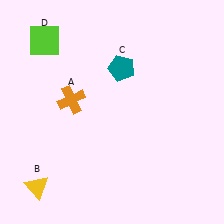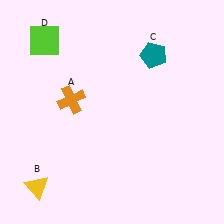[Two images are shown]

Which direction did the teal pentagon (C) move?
The teal pentagon (C) moved right.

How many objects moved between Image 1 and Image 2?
1 object moved between the two images.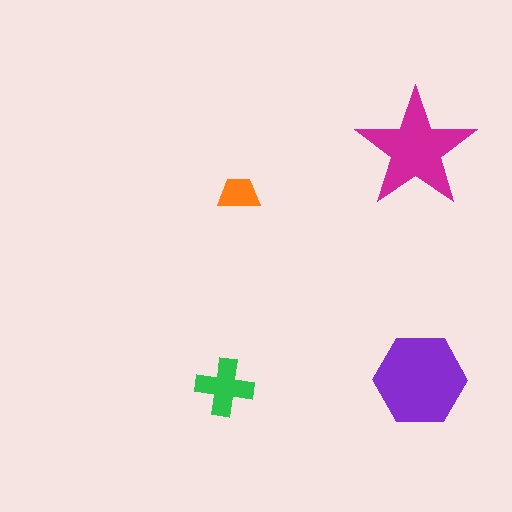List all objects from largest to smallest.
The purple hexagon, the magenta star, the green cross, the orange trapezoid.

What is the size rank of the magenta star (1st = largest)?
2nd.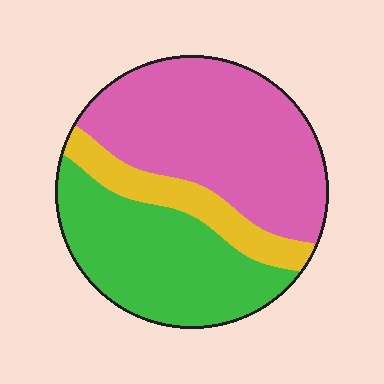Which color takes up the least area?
Yellow, at roughly 15%.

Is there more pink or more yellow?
Pink.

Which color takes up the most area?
Pink, at roughly 50%.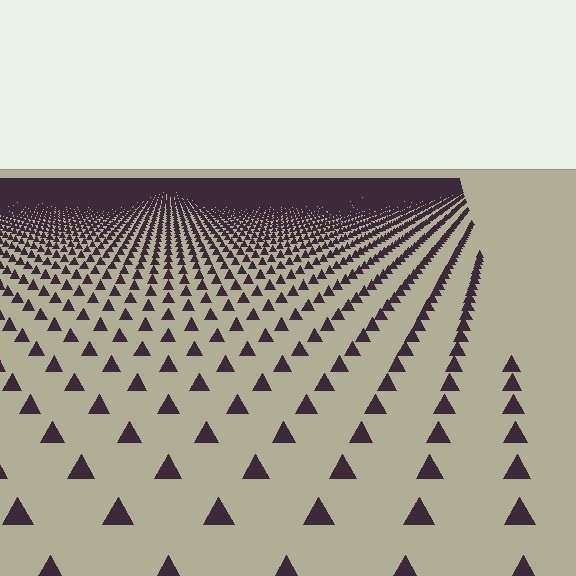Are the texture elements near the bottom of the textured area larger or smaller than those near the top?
Larger. Near the bottom, elements are closer to the viewer and appear at a bigger on-screen size.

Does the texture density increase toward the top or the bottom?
Density increases toward the top.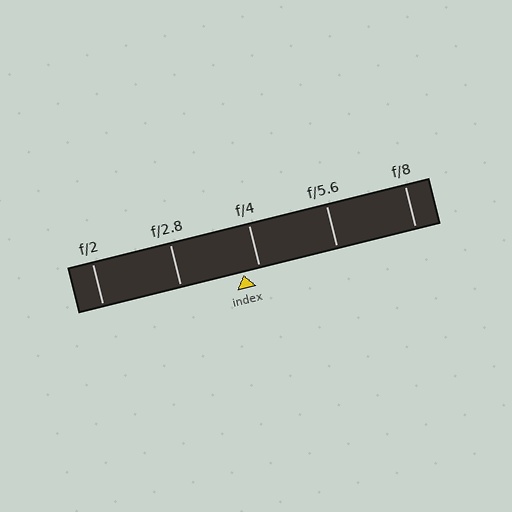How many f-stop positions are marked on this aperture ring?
There are 5 f-stop positions marked.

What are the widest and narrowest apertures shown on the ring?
The widest aperture shown is f/2 and the narrowest is f/8.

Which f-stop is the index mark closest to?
The index mark is closest to f/4.